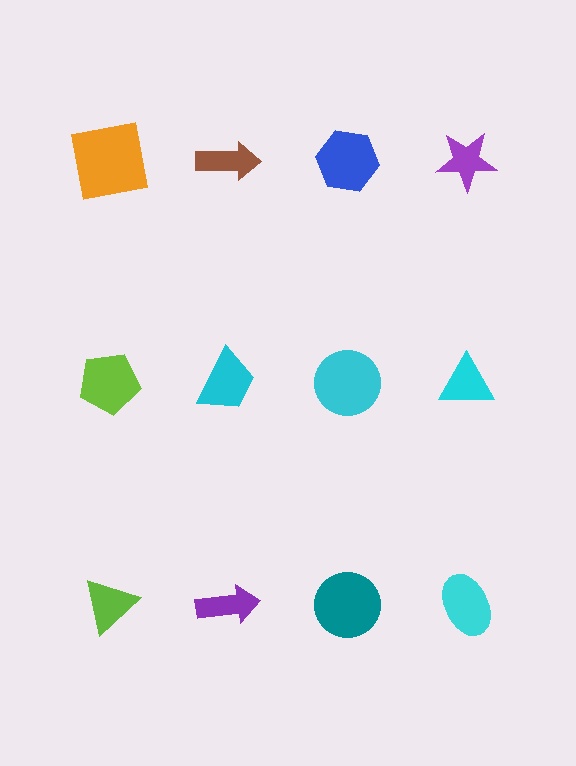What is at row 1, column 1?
An orange square.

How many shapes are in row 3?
4 shapes.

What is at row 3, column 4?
A cyan ellipse.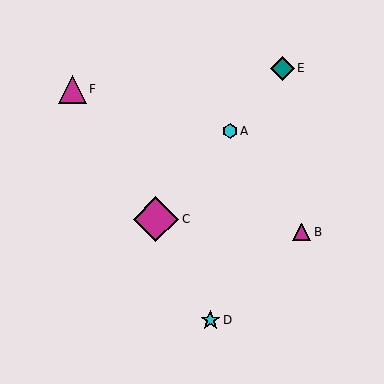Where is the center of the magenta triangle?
The center of the magenta triangle is at (72, 89).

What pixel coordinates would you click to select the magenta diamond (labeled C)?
Click at (156, 219) to select the magenta diamond C.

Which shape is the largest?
The magenta diamond (labeled C) is the largest.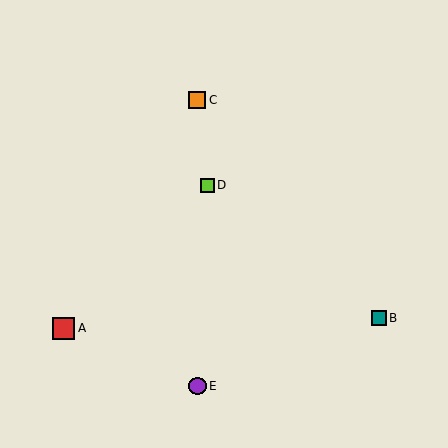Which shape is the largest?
The red square (labeled A) is the largest.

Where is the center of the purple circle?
The center of the purple circle is at (198, 386).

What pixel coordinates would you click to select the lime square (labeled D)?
Click at (207, 185) to select the lime square D.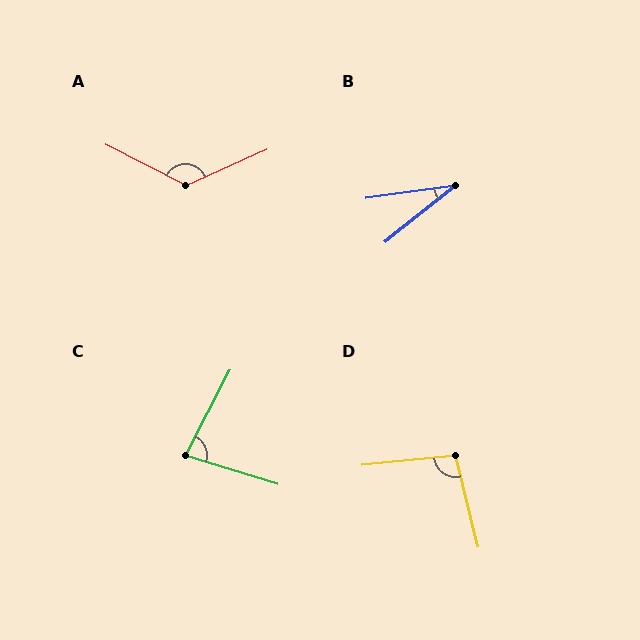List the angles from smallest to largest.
B (31°), C (80°), D (98°), A (129°).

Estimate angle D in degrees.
Approximately 98 degrees.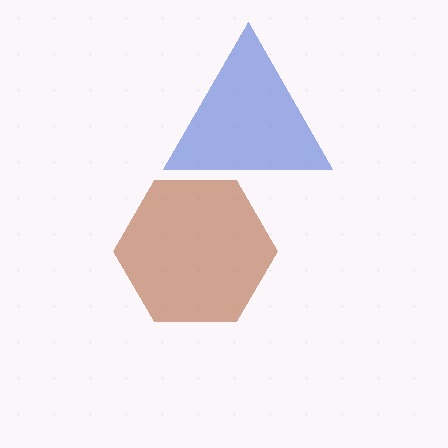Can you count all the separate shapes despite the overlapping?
Yes, there are 2 separate shapes.